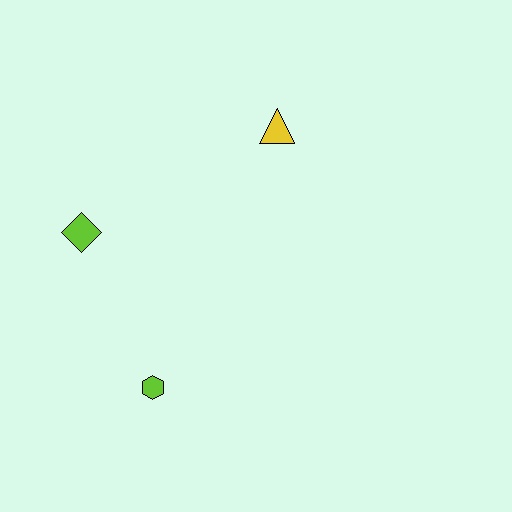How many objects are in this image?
There are 3 objects.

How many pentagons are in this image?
There are no pentagons.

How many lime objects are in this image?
There are 2 lime objects.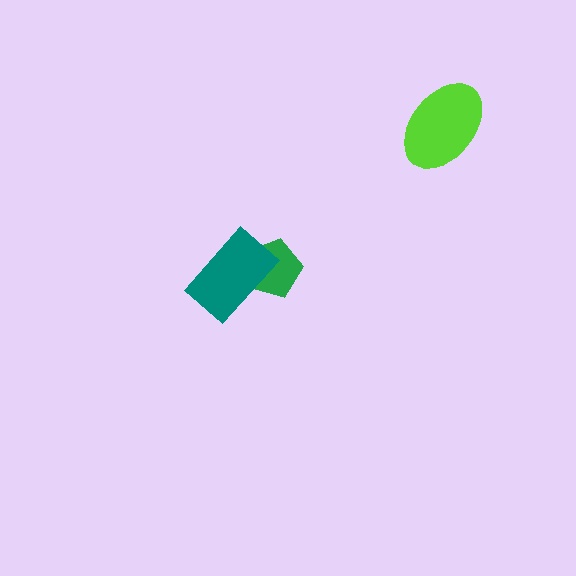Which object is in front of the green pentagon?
The teal rectangle is in front of the green pentagon.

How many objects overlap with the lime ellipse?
0 objects overlap with the lime ellipse.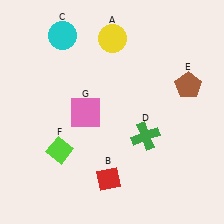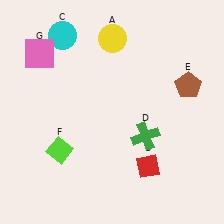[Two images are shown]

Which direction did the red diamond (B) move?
The red diamond (B) moved right.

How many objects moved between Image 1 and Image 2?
2 objects moved between the two images.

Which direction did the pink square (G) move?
The pink square (G) moved up.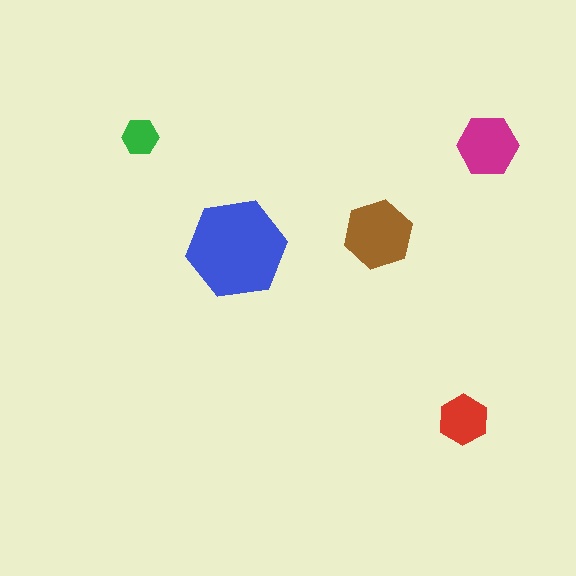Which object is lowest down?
The red hexagon is bottommost.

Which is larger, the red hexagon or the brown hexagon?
The brown one.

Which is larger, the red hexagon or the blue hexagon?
The blue one.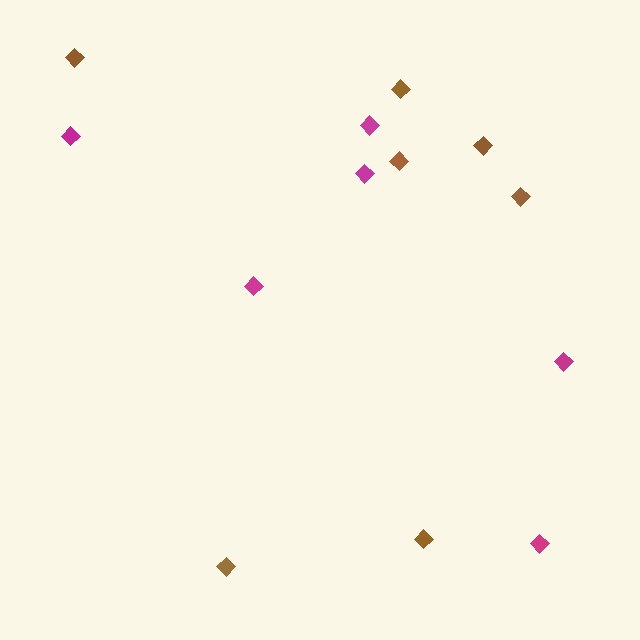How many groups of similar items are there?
There are 2 groups: one group of brown diamonds (7) and one group of magenta diamonds (6).